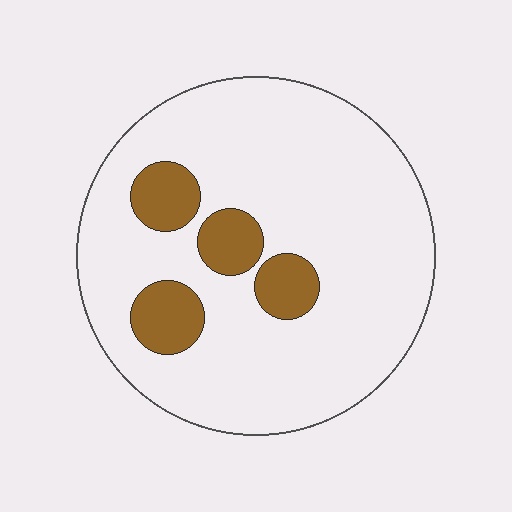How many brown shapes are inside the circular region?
4.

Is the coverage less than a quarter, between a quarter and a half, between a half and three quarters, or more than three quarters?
Less than a quarter.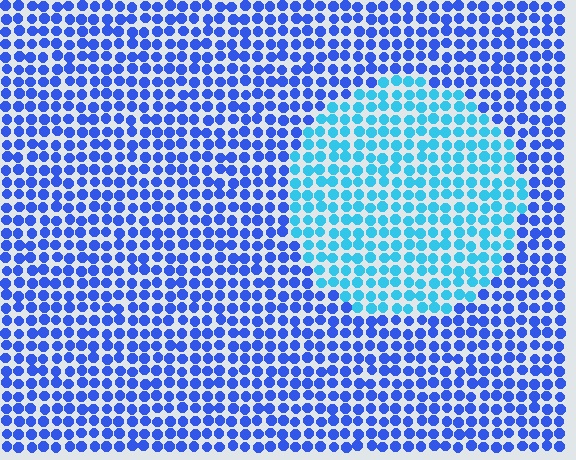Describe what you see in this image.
The image is filled with small blue elements in a uniform arrangement. A circle-shaped region is visible where the elements are tinted to a slightly different hue, forming a subtle color boundary.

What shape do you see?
I see a circle.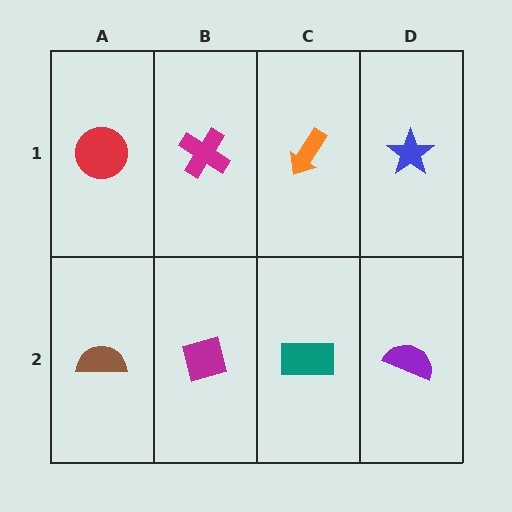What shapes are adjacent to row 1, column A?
A brown semicircle (row 2, column A), a magenta cross (row 1, column B).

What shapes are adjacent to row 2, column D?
A blue star (row 1, column D), a teal rectangle (row 2, column C).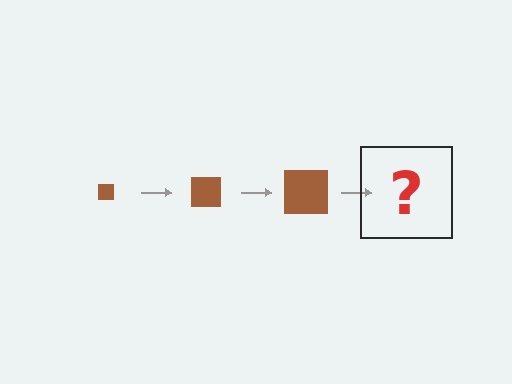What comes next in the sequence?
The next element should be a brown square, larger than the previous one.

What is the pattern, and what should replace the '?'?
The pattern is that the square gets progressively larger each step. The '?' should be a brown square, larger than the previous one.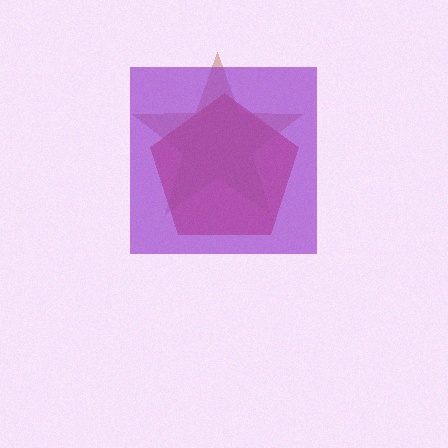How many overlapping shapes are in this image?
There are 3 overlapping shapes in the image.